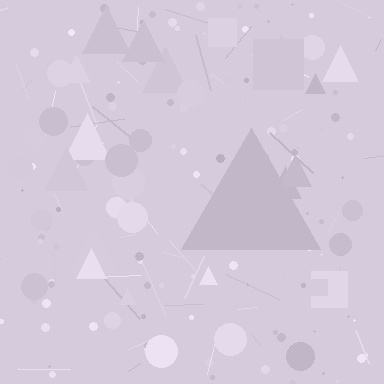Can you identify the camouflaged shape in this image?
The camouflaged shape is a triangle.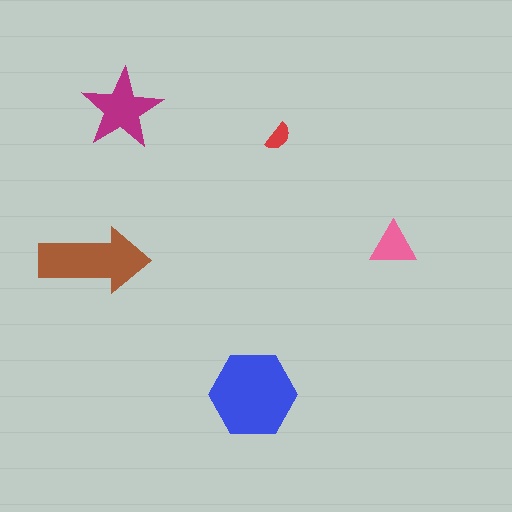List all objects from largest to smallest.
The blue hexagon, the brown arrow, the magenta star, the pink triangle, the red semicircle.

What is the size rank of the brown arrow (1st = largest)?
2nd.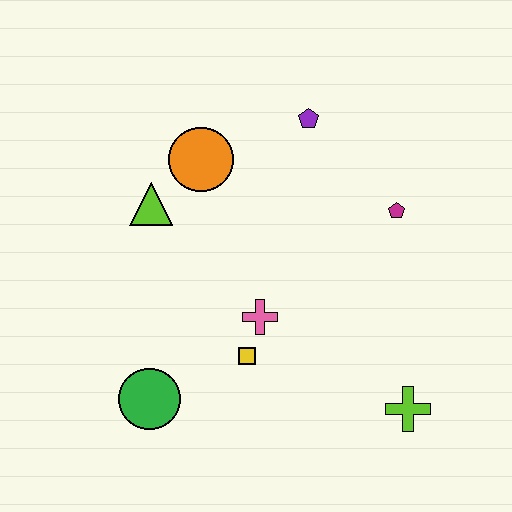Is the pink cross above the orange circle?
No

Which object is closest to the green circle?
The yellow square is closest to the green circle.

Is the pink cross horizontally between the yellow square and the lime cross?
Yes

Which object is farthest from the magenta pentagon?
The green circle is farthest from the magenta pentagon.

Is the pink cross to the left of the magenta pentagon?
Yes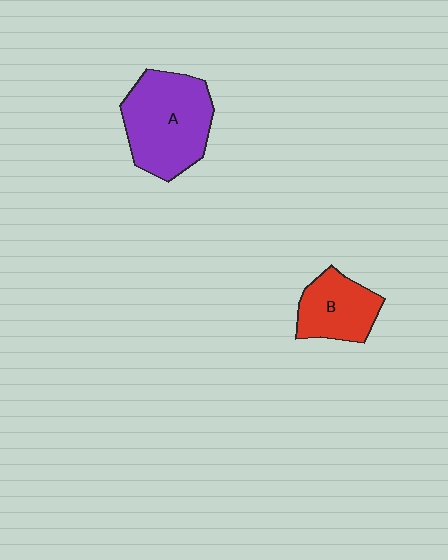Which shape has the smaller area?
Shape B (red).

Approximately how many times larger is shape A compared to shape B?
Approximately 1.7 times.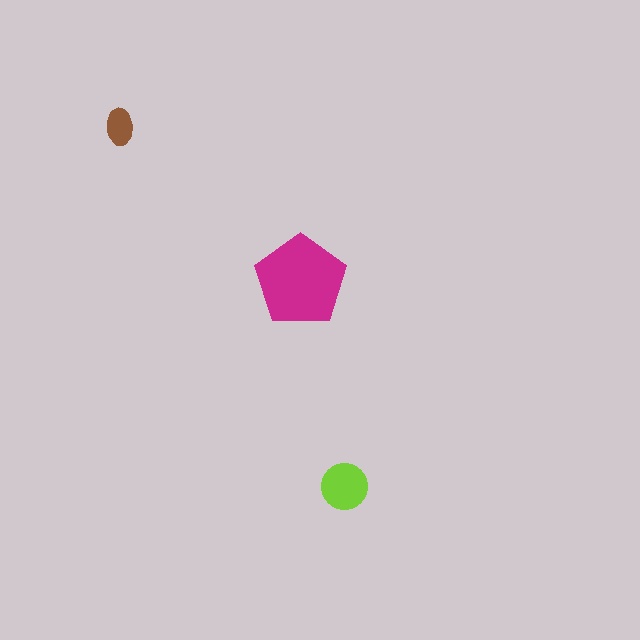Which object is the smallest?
The brown ellipse.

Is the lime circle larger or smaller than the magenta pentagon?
Smaller.